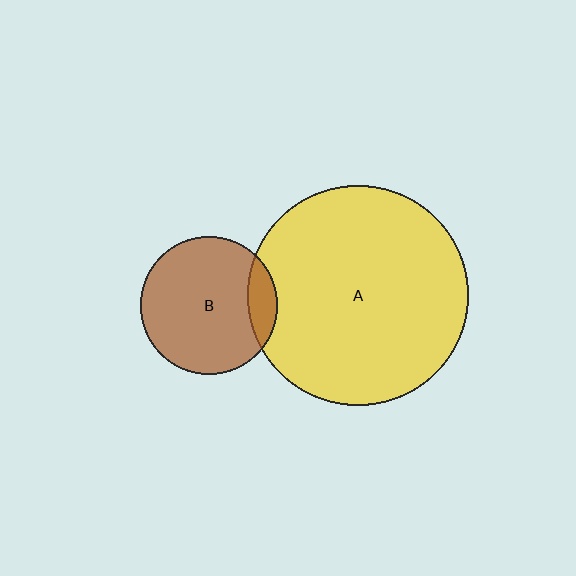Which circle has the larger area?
Circle A (yellow).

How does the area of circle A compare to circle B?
Approximately 2.6 times.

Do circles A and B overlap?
Yes.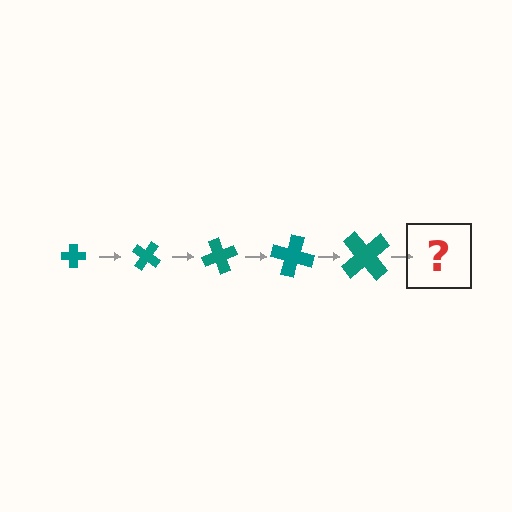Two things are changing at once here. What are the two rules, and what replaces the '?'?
The two rules are that the cross grows larger each step and it rotates 35 degrees each step. The '?' should be a cross, larger than the previous one and rotated 175 degrees from the start.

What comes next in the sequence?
The next element should be a cross, larger than the previous one and rotated 175 degrees from the start.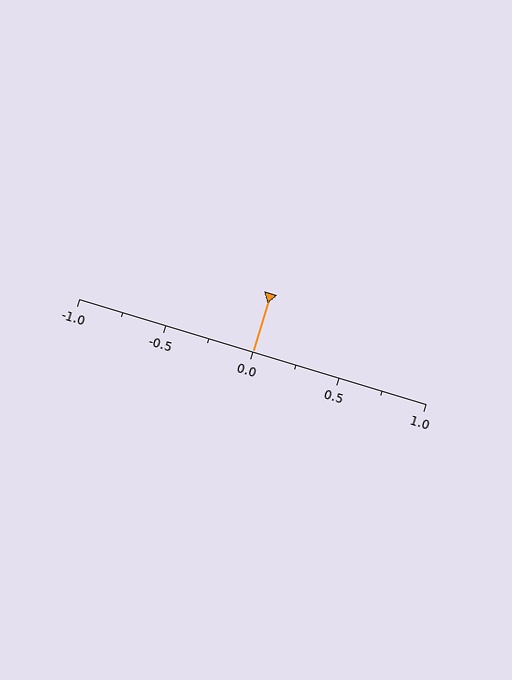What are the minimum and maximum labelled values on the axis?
The axis runs from -1.0 to 1.0.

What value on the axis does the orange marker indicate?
The marker indicates approximately 0.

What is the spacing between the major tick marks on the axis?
The major ticks are spaced 0.5 apart.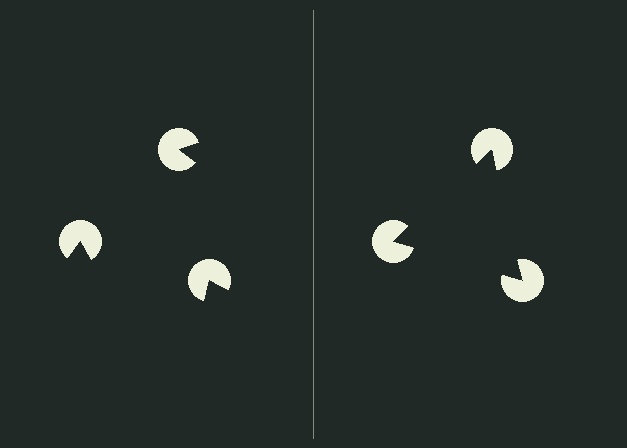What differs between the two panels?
The pac-man discs are positioned identically on both sides; only the wedge orientations differ. On the right they align to a triangle; on the left they are misaligned.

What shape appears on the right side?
An illusory triangle.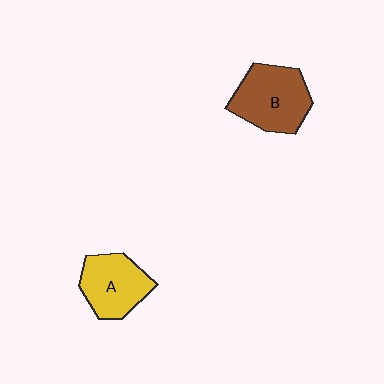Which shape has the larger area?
Shape B (brown).